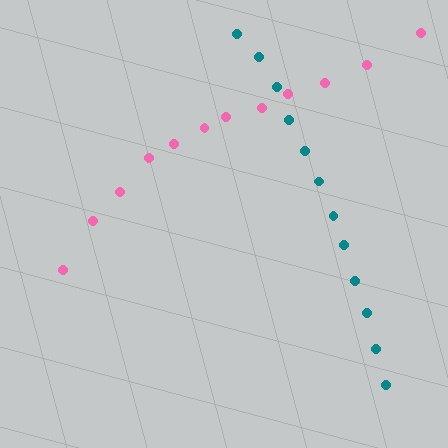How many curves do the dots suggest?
There are 2 distinct paths.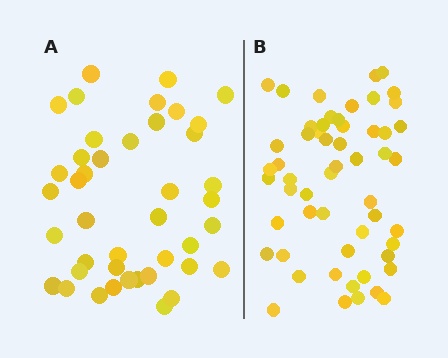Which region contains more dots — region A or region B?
Region B (the right region) has more dots.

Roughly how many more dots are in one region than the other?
Region B has approximately 15 more dots than region A.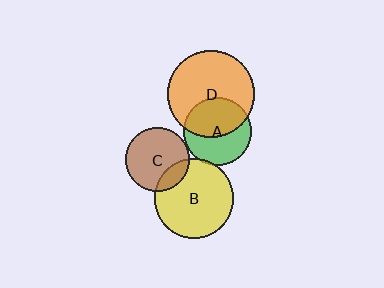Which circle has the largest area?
Circle D (orange).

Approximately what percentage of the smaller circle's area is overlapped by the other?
Approximately 50%.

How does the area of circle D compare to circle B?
Approximately 1.2 times.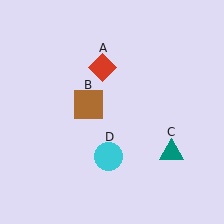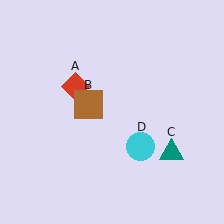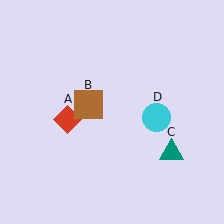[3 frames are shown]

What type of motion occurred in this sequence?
The red diamond (object A), cyan circle (object D) rotated counterclockwise around the center of the scene.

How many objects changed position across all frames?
2 objects changed position: red diamond (object A), cyan circle (object D).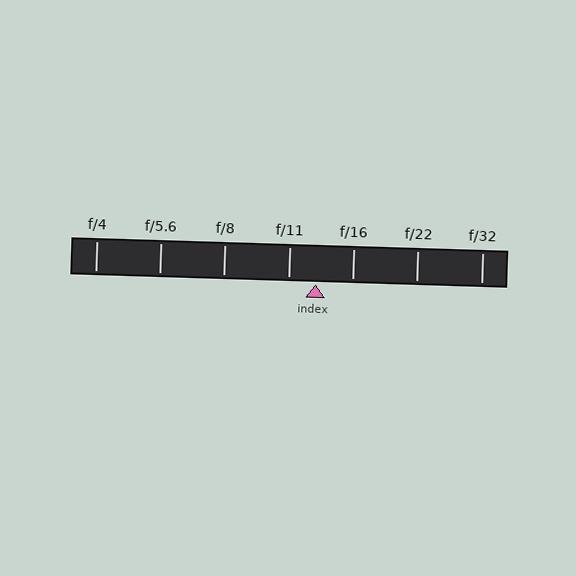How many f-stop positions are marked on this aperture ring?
There are 7 f-stop positions marked.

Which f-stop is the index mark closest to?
The index mark is closest to f/11.